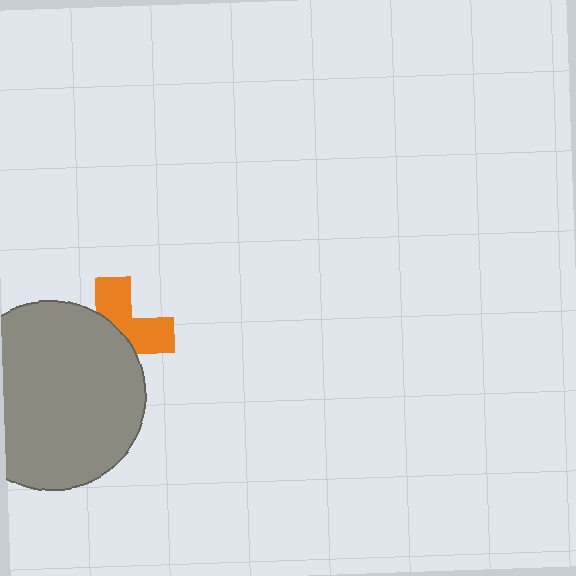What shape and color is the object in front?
The object in front is a gray circle.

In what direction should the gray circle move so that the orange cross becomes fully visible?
The gray circle should move toward the lower-left. That is the shortest direction to clear the overlap and leave the orange cross fully visible.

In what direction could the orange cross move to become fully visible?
The orange cross could move toward the upper-right. That would shift it out from behind the gray circle entirely.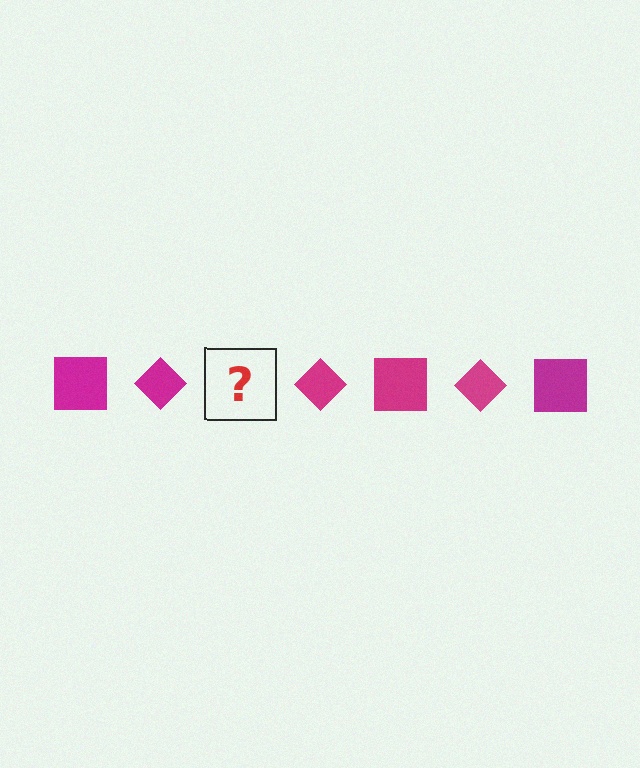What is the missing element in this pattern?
The missing element is a magenta square.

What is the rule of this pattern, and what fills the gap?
The rule is that the pattern cycles through square, diamond shapes in magenta. The gap should be filled with a magenta square.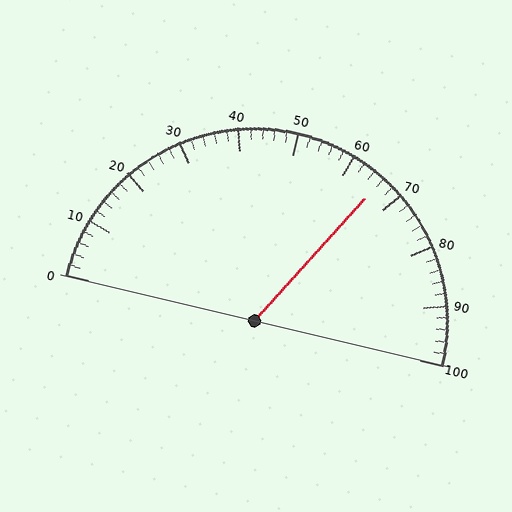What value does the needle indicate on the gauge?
The needle indicates approximately 66.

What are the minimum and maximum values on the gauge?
The gauge ranges from 0 to 100.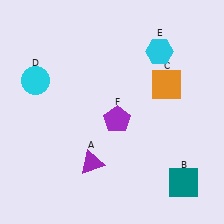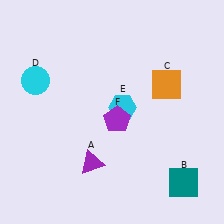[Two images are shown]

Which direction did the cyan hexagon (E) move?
The cyan hexagon (E) moved down.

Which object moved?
The cyan hexagon (E) moved down.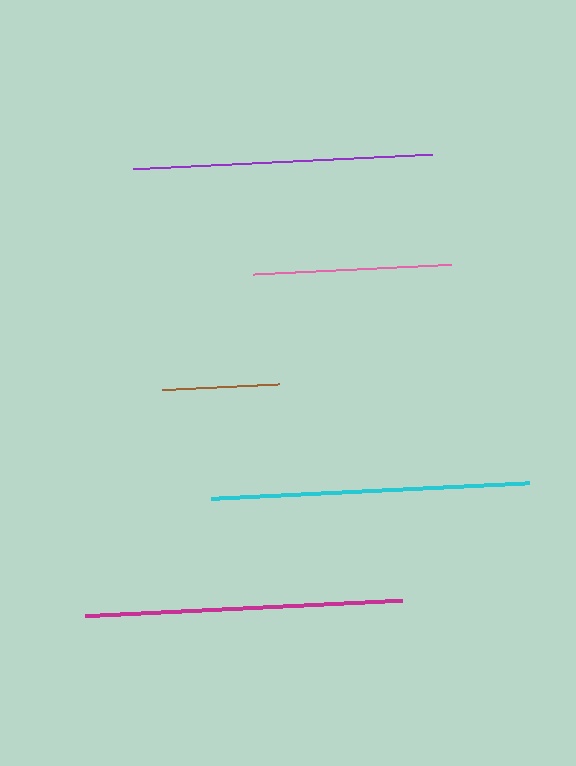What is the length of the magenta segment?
The magenta segment is approximately 316 pixels long.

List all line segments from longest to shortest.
From longest to shortest: cyan, magenta, purple, pink, brown.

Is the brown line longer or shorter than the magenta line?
The magenta line is longer than the brown line.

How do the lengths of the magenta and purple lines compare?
The magenta and purple lines are approximately the same length.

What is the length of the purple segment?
The purple segment is approximately 299 pixels long.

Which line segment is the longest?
The cyan line is the longest at approximately 318 pixels.